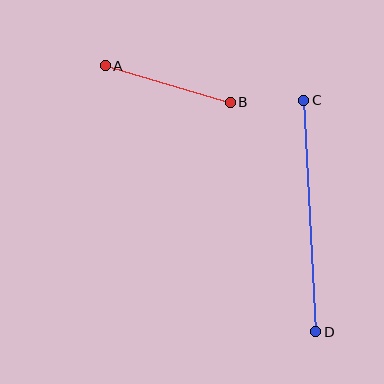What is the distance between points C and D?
The distance is approximately 232 pixels.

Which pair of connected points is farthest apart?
Points C and D are farthest apart.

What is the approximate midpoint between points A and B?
The midpoint is at approximately (168, 84) pixels.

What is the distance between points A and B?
The distance is approximately 130 pixels.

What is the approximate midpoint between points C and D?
The midpoint is at approximately (310, 216) pixels.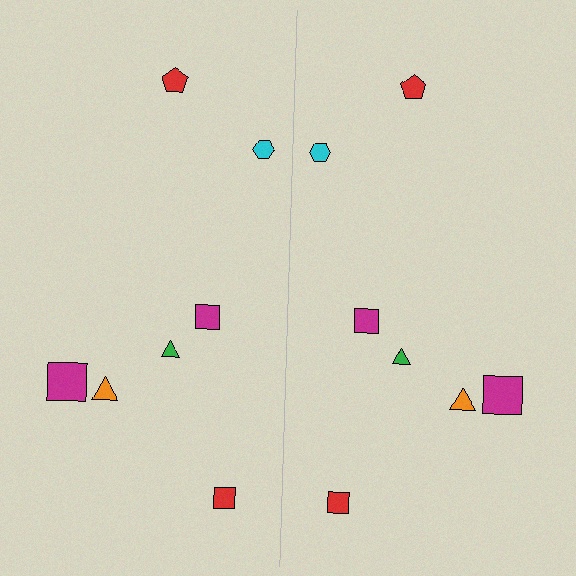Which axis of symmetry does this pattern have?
The pattern has a vertical axis of symmetry running through the center of the image.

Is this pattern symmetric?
Yes, this pattern has bilateral (reflection) symmetry.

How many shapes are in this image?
There are 14 shapes in this image.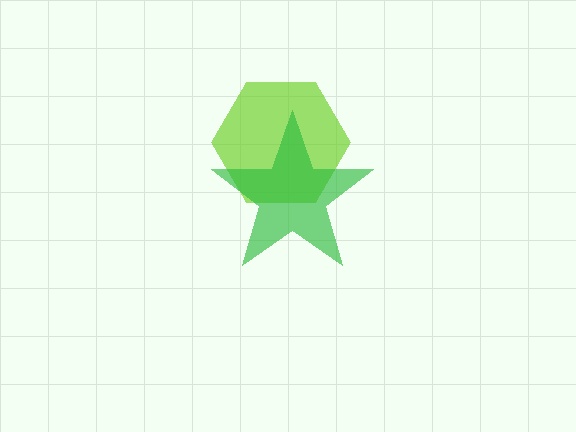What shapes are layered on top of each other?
The layered shapes are: a lime hexagon, a green star.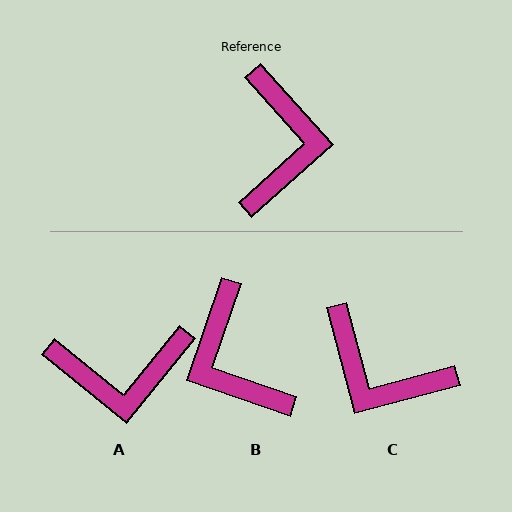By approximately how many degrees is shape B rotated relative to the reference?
Approximately 151 degrees clockwise.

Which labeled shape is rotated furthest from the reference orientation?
B, about 151 degrees away.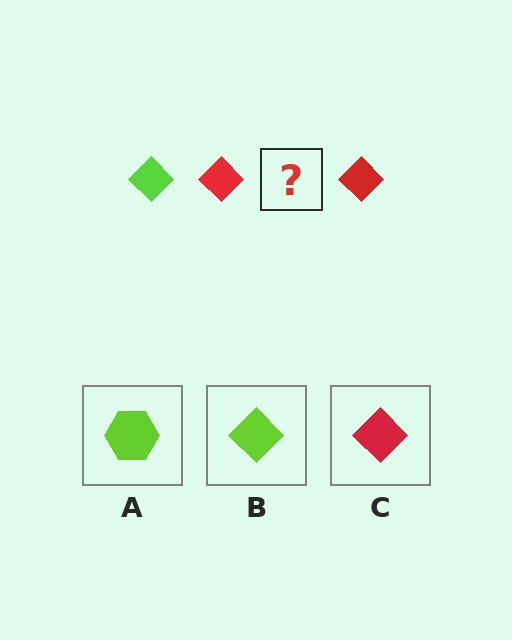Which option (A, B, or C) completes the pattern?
B.